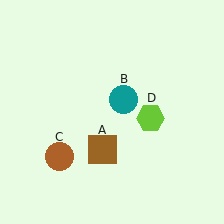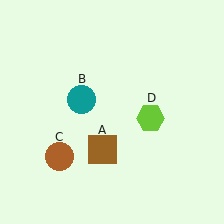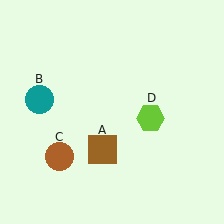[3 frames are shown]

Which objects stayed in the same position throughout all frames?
Brown square (object A) and brown circle (object C) and lime hexagon (object D) remained stationary.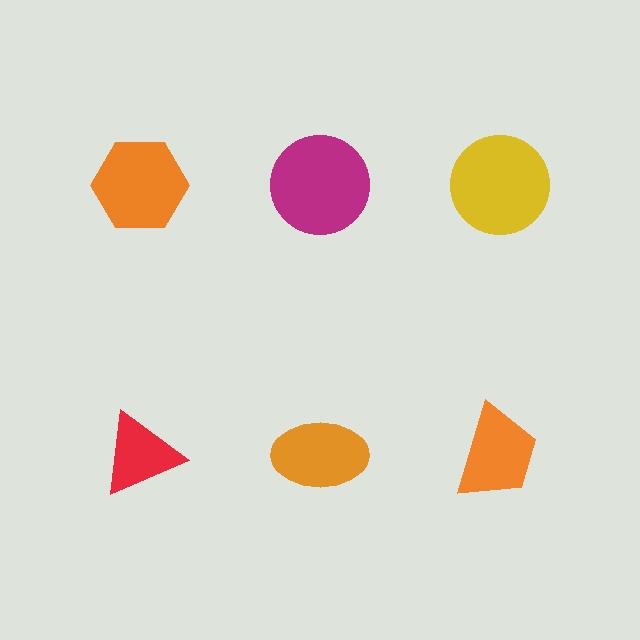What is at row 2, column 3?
An orange trapezoid.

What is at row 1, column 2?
A magenta circle.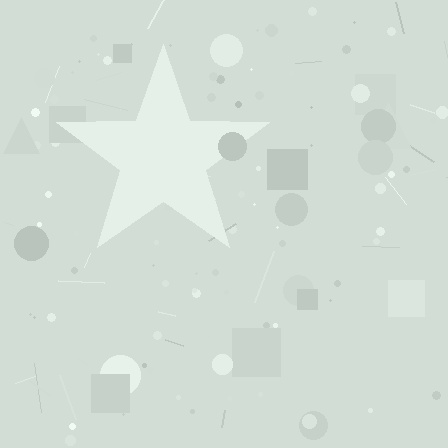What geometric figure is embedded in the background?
A star is embedded in the background.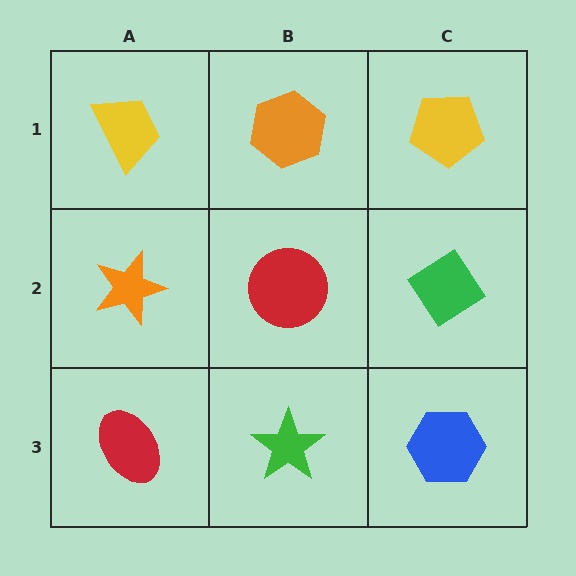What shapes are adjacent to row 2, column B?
An orange hexagon (row 1, column B), a green star (row 3, column B), an orange star (row 2, column A), a green diamond (row 2, column C).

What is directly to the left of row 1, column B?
A yellow trapezoid.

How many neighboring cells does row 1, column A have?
2.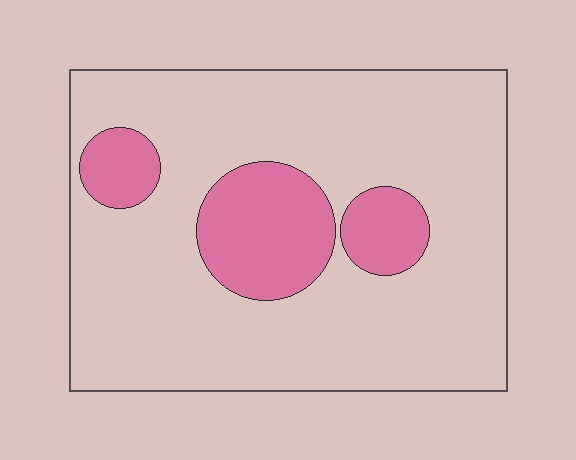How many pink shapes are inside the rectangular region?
3.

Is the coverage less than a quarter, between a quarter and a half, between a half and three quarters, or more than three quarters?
Less than a quarter.